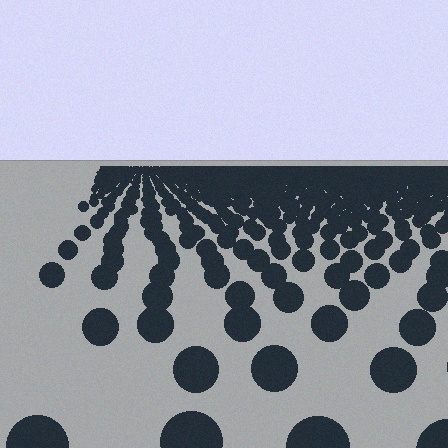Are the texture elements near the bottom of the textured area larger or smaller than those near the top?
Larger. Near the bottom, elements are closer to the viewer and appear at a bigger on-screen size.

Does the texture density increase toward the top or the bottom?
Density increases toward the top.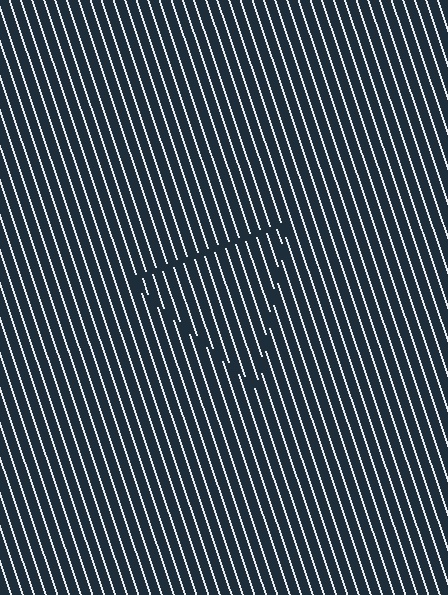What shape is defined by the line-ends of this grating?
An illusory triangle. The interior of the shape contains the same grating, shifted by half a period — the contour is defined by the phase discontinuity where line-ends from the inner and outer gratings abut.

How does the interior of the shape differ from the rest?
The interior of the shape contains the same grating, shifted by half a period — the contour is defined by the phase discontinuity where line-ends from the inner and outer gratings abut.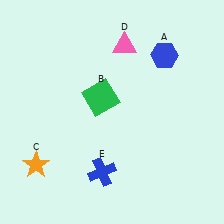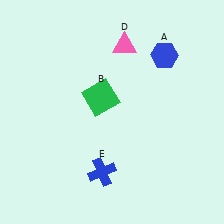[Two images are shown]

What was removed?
The orange star (C) was removed in Image 2.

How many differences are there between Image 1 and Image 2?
There is 1 difference between the two images.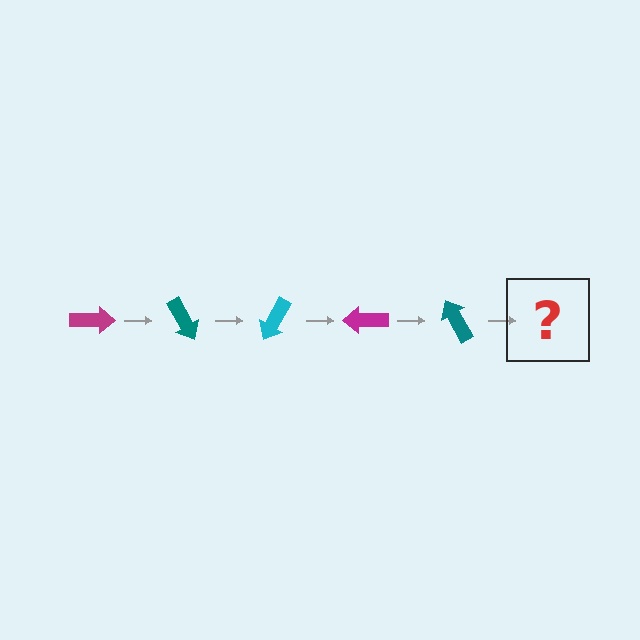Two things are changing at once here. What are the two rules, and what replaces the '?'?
The two rules are that it rotates 60 degrees each step and the color cycles through magenta, teal, and cyan. The '?' should be a cyan arrow, rotated 300 degrees from the start.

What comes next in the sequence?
The next element should be a cyan arrow, rotated 300 degrees from the start.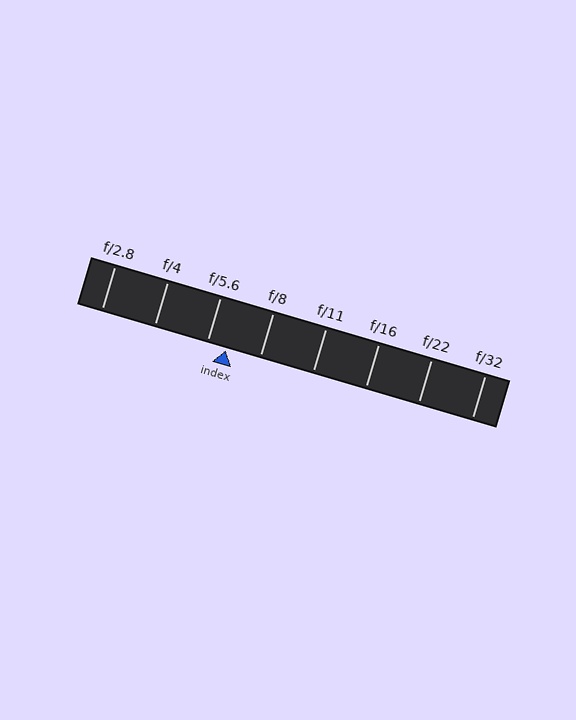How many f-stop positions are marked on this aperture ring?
There are 8 f-stop positions marked.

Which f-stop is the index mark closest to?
The index mark is closest to f/5.6.